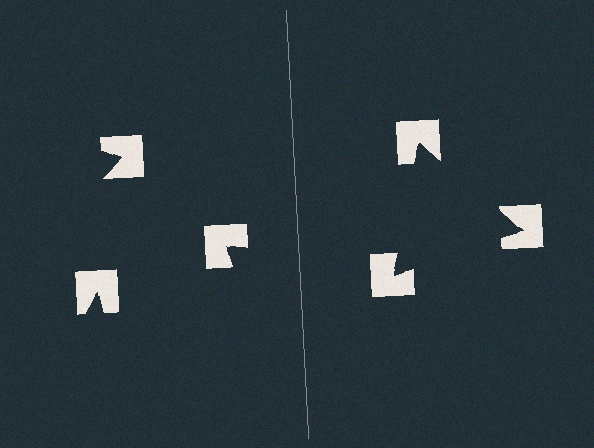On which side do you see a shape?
An illusory triangle appears on the right side. On the left side the wedge cuts are rotated, so no coherent shape forms.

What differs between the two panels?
The notched squares are positioned identically on both sides; only the wedge orientations differ. On the right they align to a triangle; on the left they are misaligned.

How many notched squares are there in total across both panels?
6 — 3 on each side.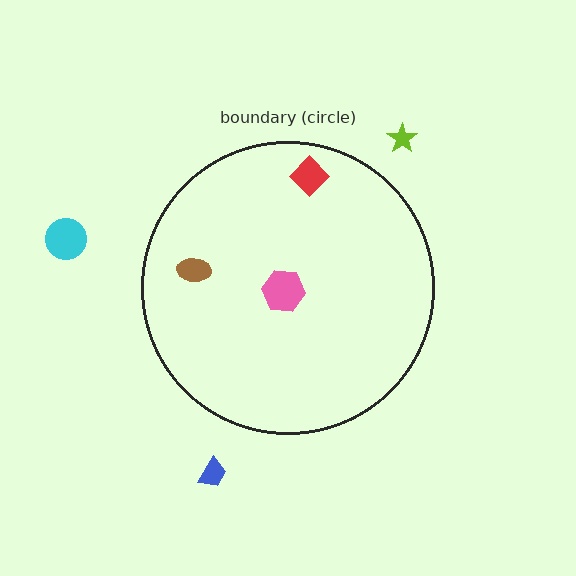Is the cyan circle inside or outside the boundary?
Outside.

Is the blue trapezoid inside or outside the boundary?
Outside.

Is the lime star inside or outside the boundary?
Outside.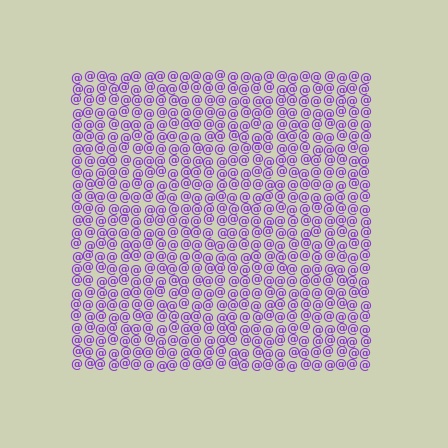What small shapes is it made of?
It is made of small at signs.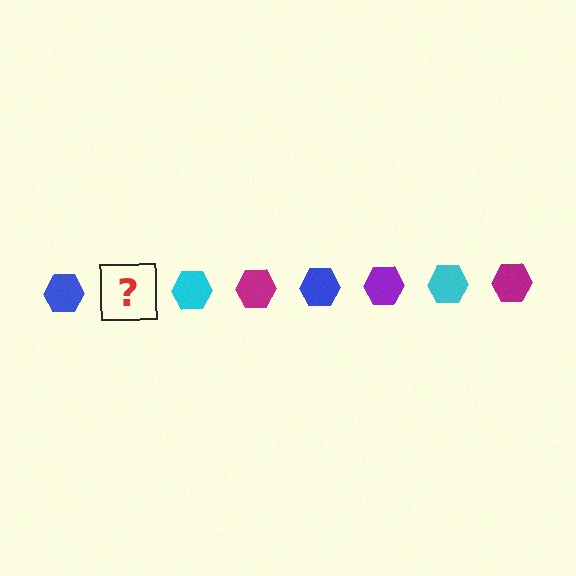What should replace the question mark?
The question mark should be replaced with a purple hexagon.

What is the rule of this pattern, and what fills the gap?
The rule is that the pattern cycles through blue, purple, cyan, magenta hexagons. The gap should be filled with a purple hexagon.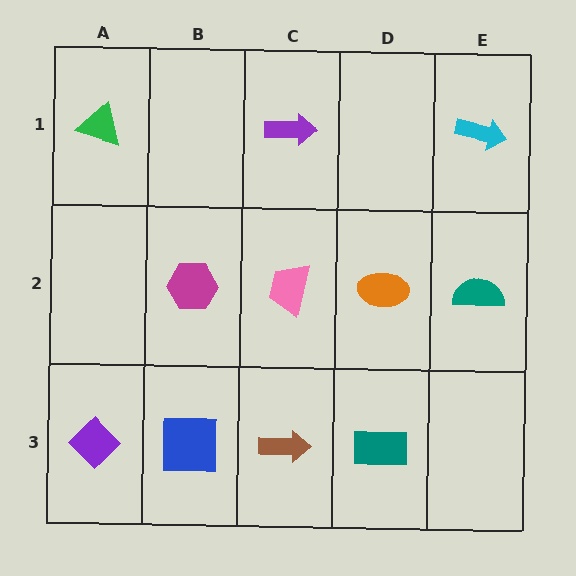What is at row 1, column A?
A green triangle.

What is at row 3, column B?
A blue square.